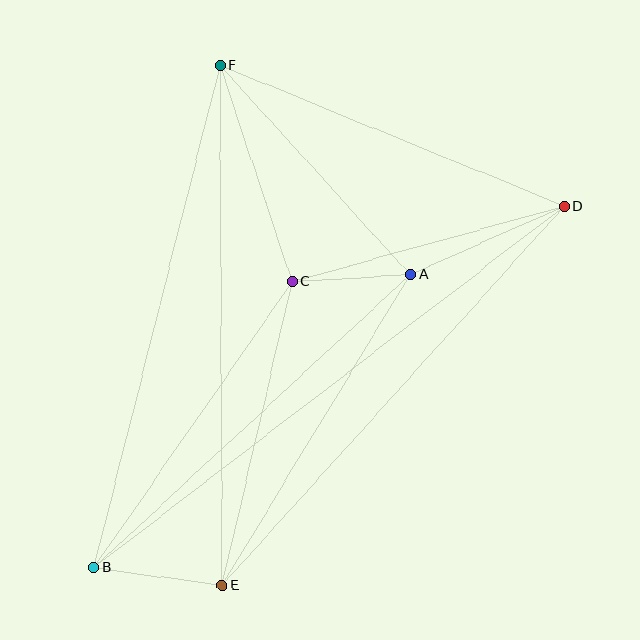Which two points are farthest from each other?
Points B and D are farthest from each other.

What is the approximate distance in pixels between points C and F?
The distance between C and F is approximately 228 pixels.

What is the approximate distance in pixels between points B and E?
The distance between B and E is approximately 129 pixels.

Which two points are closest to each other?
Points A and C are closest to each other.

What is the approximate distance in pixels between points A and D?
The distance between A and D is approximately 168 pixels.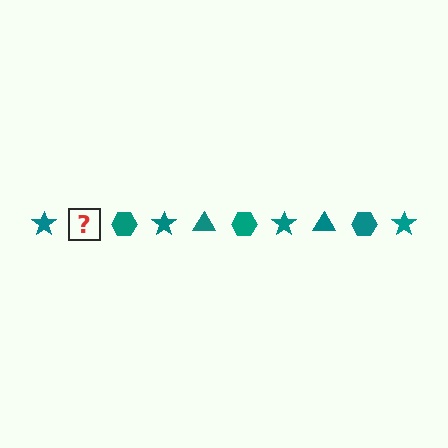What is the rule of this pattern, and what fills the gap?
The rule is that the pattern cycles through star, triangle, hexagon shapes in teal. The gap should be filled with a teal triangle.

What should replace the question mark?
The question mark should be replaced with a teal triangle.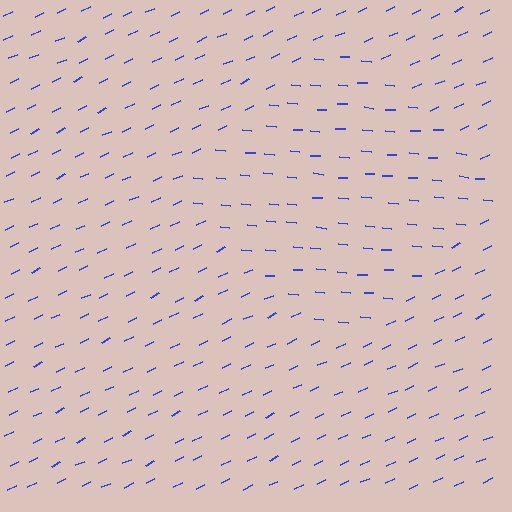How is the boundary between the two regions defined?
The boundary is defined purely by a change in line orientation (approximately 30 degrees difference). All lines are the same color and thickness.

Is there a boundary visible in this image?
Yes, there is a texture boundary formed by a change in line orientation.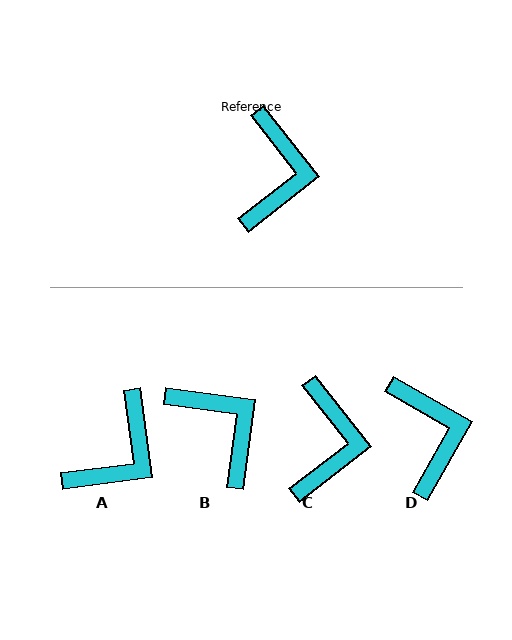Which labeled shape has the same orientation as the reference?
C.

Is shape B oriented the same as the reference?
No, it is off by about 44 degrees.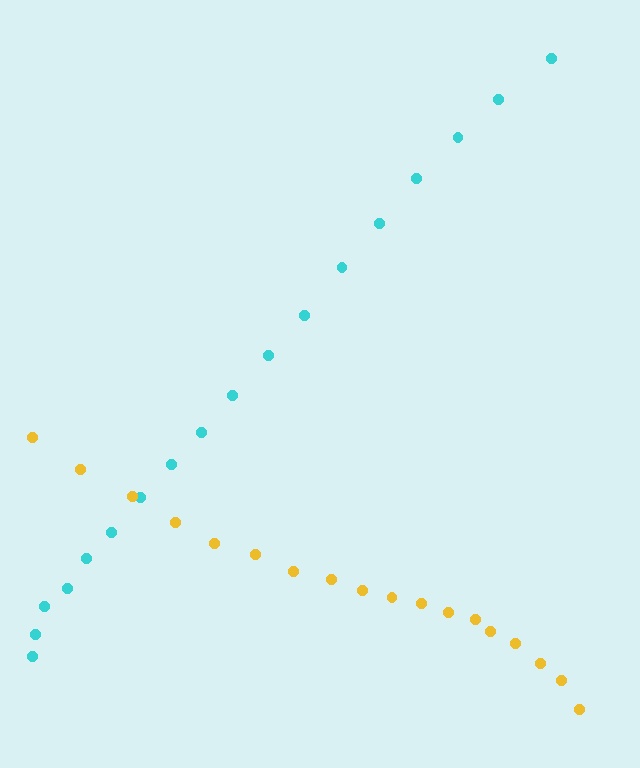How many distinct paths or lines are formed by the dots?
There are 2 distinct paths.